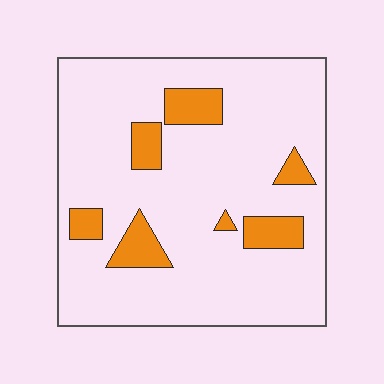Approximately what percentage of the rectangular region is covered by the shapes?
Approximately 15%.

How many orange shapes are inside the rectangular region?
7.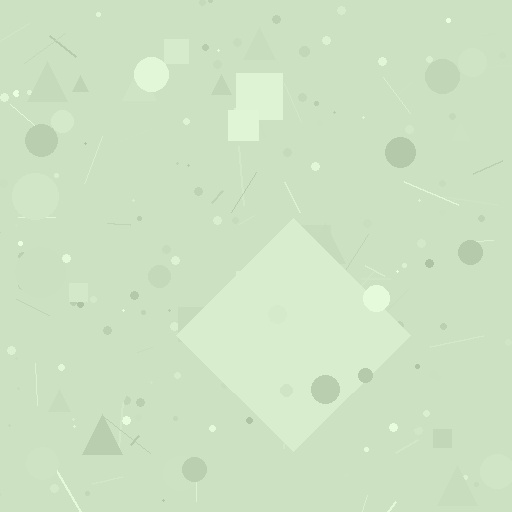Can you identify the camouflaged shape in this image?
The camouflaged shape is a diamond.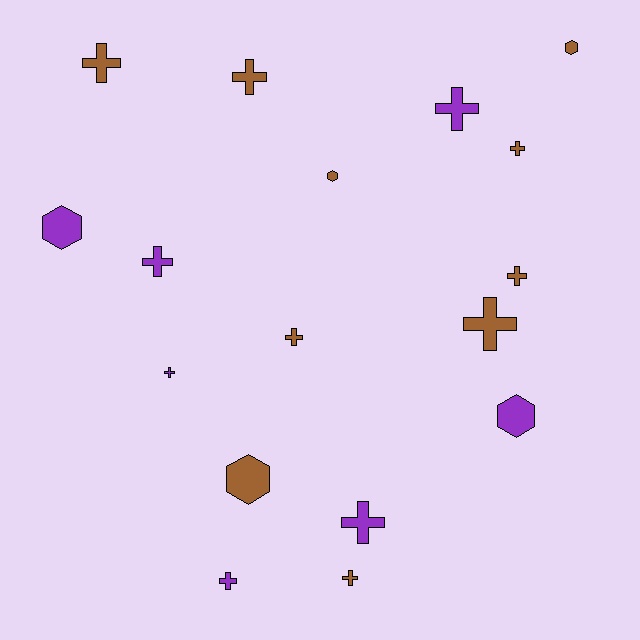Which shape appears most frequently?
Cross, with 12 objects.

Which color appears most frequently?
Brown, with 10 objects.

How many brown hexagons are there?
There are 3 brown hexagons.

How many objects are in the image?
There are 17 objects.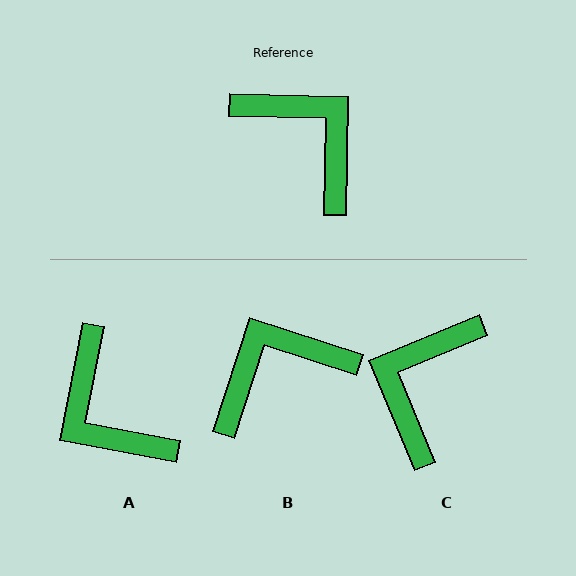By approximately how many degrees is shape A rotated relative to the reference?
Approximately 170 degrees counter-clockwise.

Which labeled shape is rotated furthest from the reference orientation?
A, about 170 degrees away.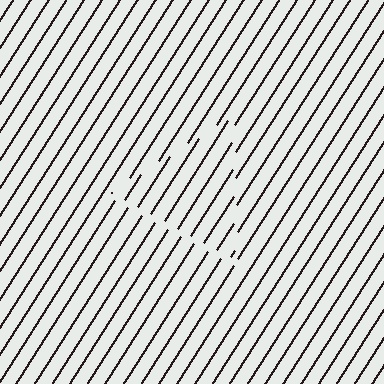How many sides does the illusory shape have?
3 sides — the line-ends trace a triangle.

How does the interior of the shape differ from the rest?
The interior of the shape contains the same grating, shifted by half a period — the contour is defined by the phase discontinuity where line-ends from the inner and outer gratings abut.